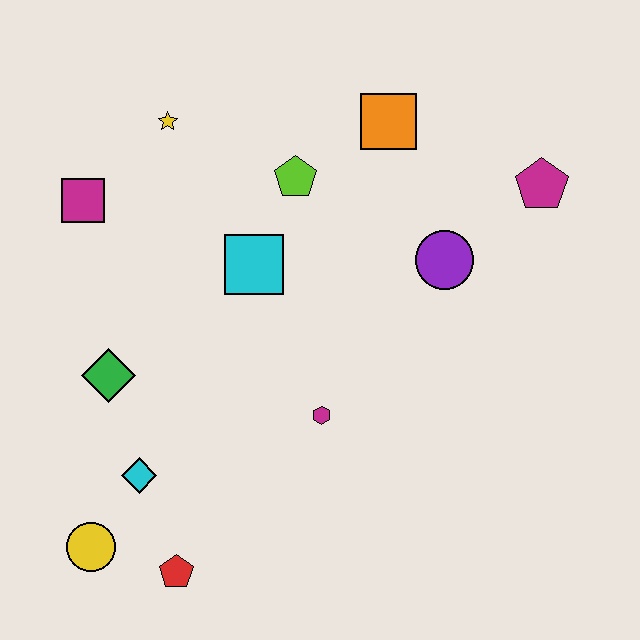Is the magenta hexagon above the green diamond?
No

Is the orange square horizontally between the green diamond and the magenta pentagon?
Yes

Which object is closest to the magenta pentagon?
The purple circle is closest to the magenta pentagon.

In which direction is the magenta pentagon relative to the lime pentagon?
The magenta pentagon is to the right of the lime pentagon.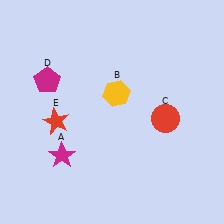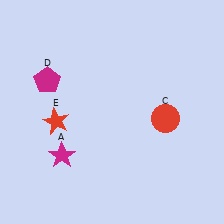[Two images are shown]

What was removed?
The yellow hexagon (B) was removed in Image 2.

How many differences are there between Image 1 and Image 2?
There is 1 difference between the two images.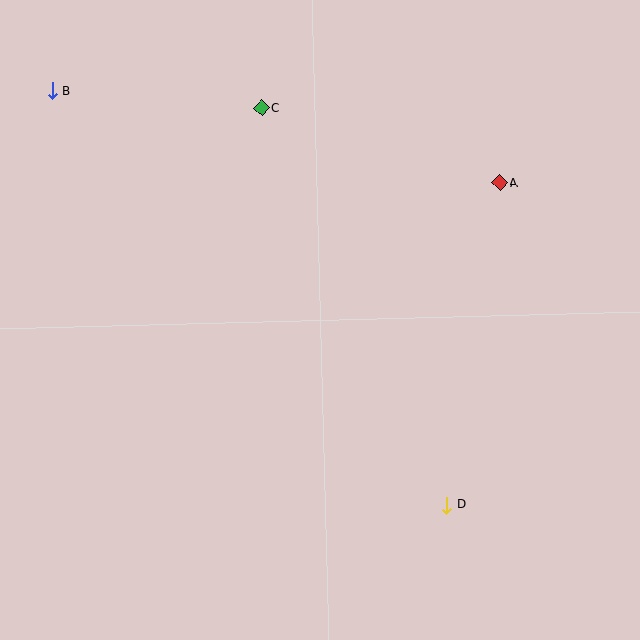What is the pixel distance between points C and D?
The distance between C and D is 438 pixels.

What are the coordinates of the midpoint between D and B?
The midpoint between D and B is at (249, 298).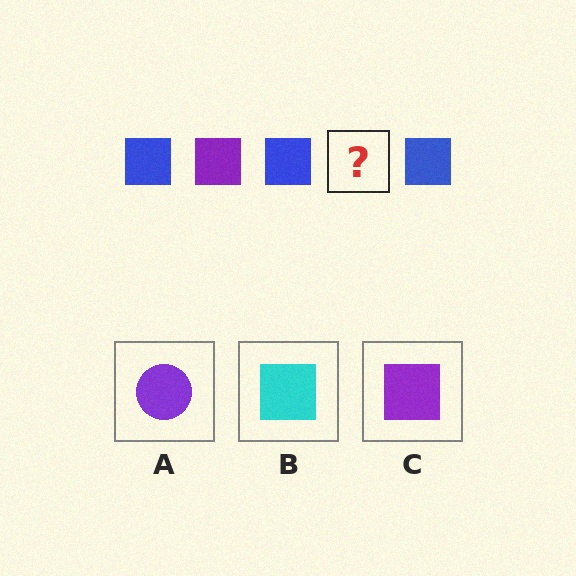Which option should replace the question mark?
Option C.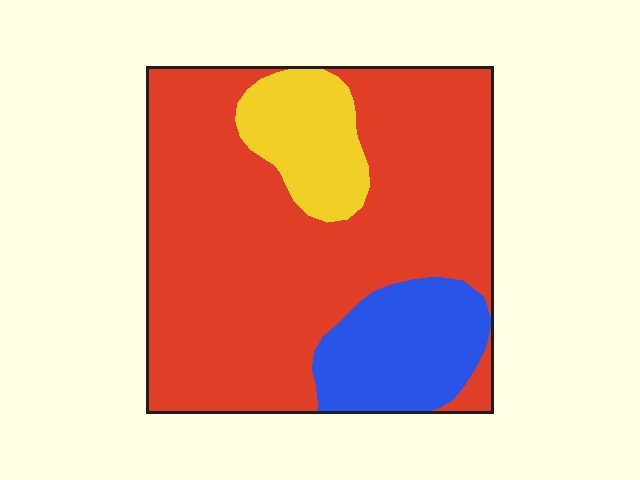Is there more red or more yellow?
Red.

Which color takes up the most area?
Red, at roughly 70%.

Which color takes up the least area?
Yellow, at roughly 10%.